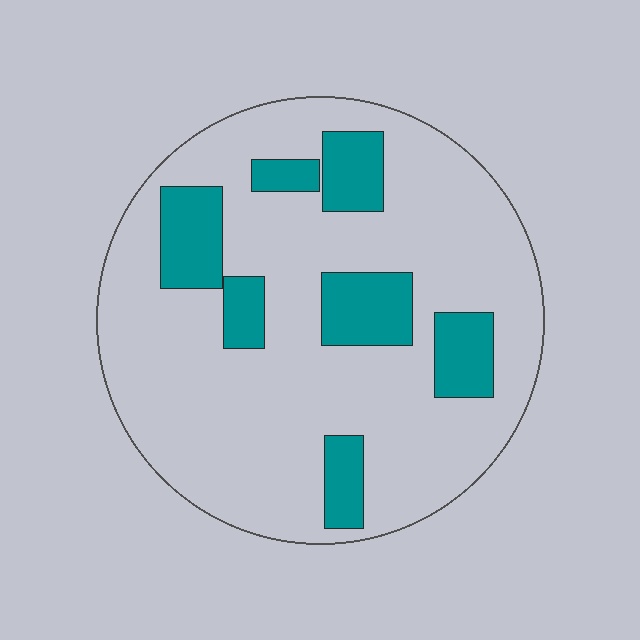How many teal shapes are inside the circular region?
7.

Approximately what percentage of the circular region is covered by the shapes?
Approximately 20%.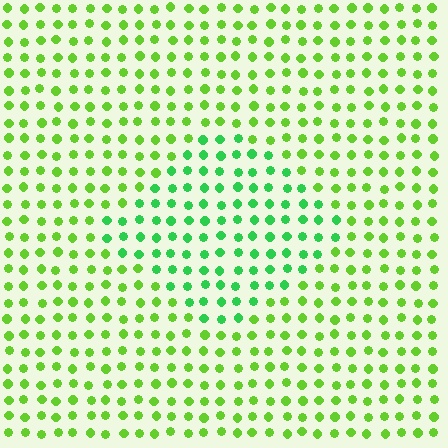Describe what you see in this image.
The image is filled with small lime elements in a uniform arrangement. A diamond-shaped region is visible where the elements are tinted to a slightly different hue, forming a subtle color boundary.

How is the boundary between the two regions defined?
The boundary is defined purely by a slight shift in hue (about 33 degrees). Spacing, size, and orientation are identical on both sides.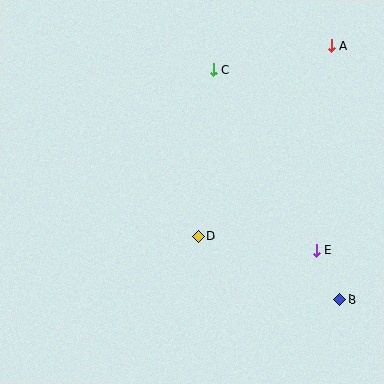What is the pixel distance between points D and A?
The distance between D and A is 232 pixels.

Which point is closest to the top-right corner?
Point A is closest to the top-right corner.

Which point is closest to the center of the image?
Point D at (198, 236) is closest to the center.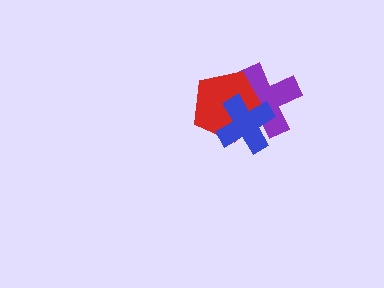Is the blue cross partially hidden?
No, no other shape covers it.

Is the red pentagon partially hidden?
Yes, it is partially covered by another shape.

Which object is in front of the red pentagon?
The blue cross is in front of the red pentagon.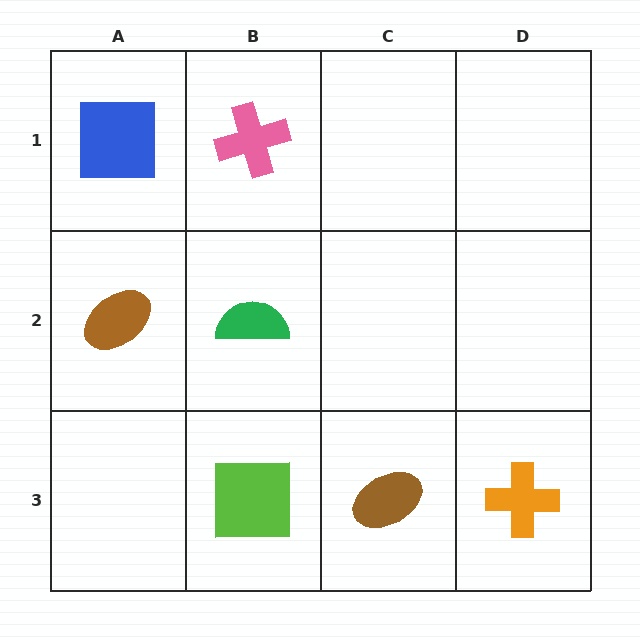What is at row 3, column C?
A brown ellipse.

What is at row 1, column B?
A pink cross.